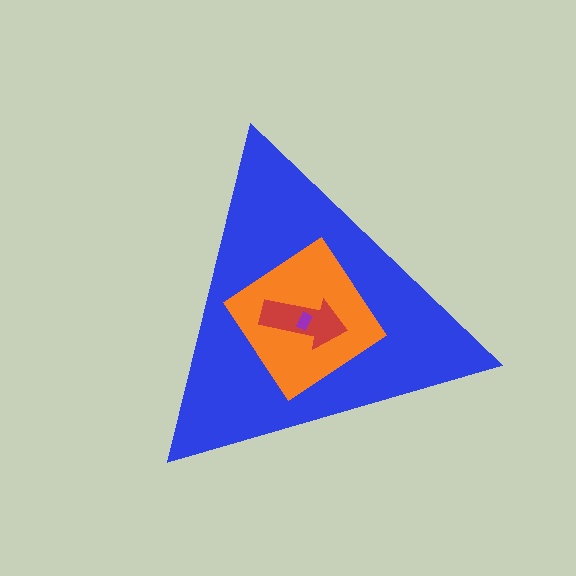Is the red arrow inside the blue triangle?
Yes.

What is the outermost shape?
The blue triangle.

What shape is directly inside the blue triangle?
The orange diamond.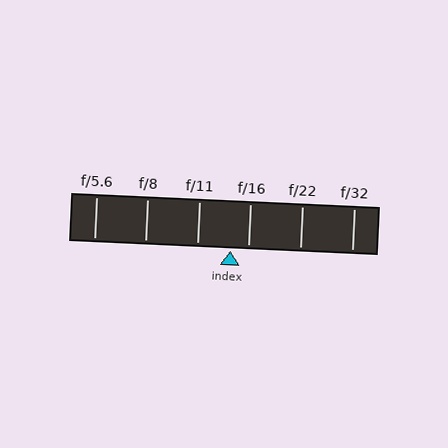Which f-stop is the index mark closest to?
The index mark is closest to f/16.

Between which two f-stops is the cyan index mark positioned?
The index mark is between f/11 and f/16.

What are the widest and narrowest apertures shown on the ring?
The widest aperture shown is f/5.6 and the narrowest is f/32.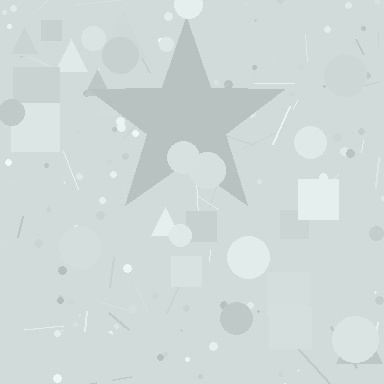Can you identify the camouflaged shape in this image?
The camouflaged shape is a star.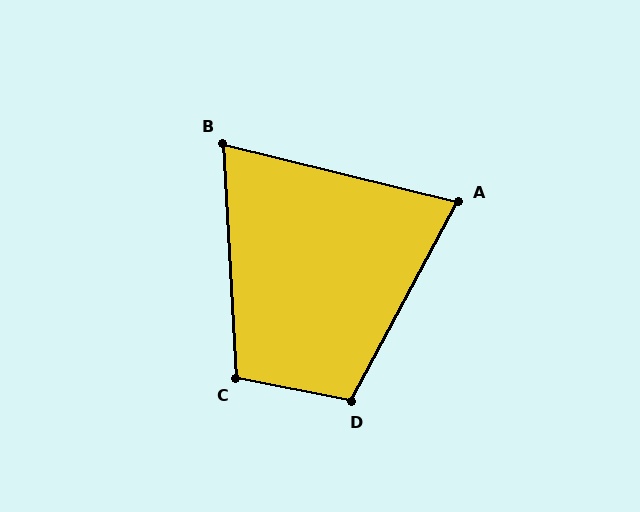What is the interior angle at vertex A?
Approximately 76 degrees (acute).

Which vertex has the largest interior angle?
D, at approximately 107 degrees.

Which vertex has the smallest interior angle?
B, at approximately 73 degrees.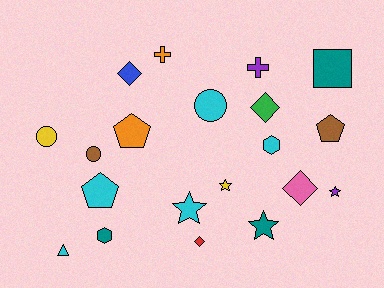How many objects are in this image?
There are 20 objects.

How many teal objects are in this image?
There are 3 teal objects.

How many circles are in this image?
There are 3 circles.